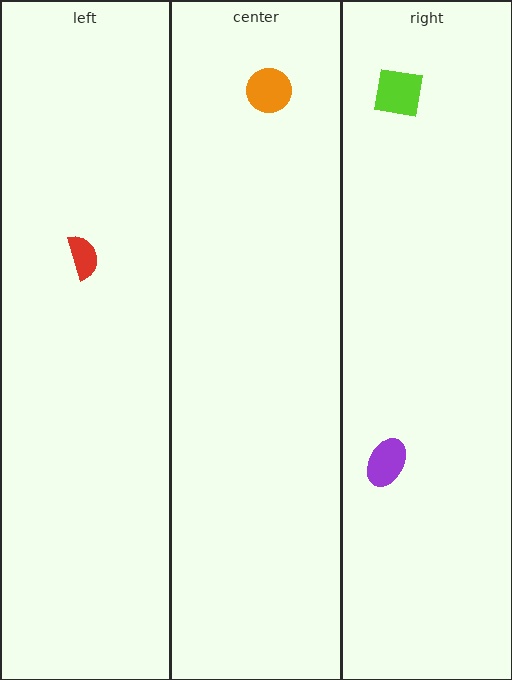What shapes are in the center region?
The orange circle.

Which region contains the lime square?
The right region.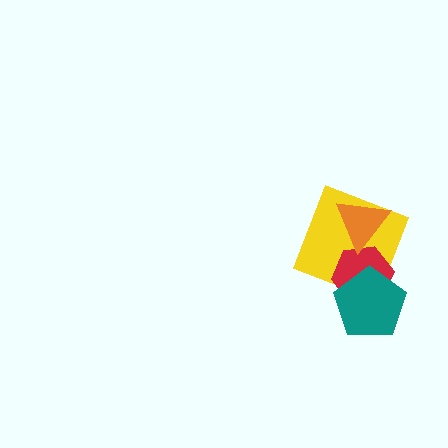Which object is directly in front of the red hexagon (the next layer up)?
The teal pentagon is directly in front of the red hexagon.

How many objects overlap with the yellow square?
3 objects overlap with the yellow square.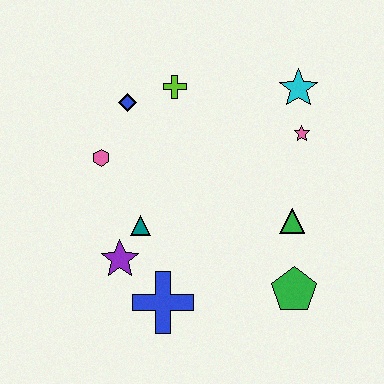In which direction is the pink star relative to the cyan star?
The pink star is below the cyan star.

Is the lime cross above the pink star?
Yes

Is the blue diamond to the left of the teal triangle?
Yes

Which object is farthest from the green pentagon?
The blue diamond is farthest from the green pentagon.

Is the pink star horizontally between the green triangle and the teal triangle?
No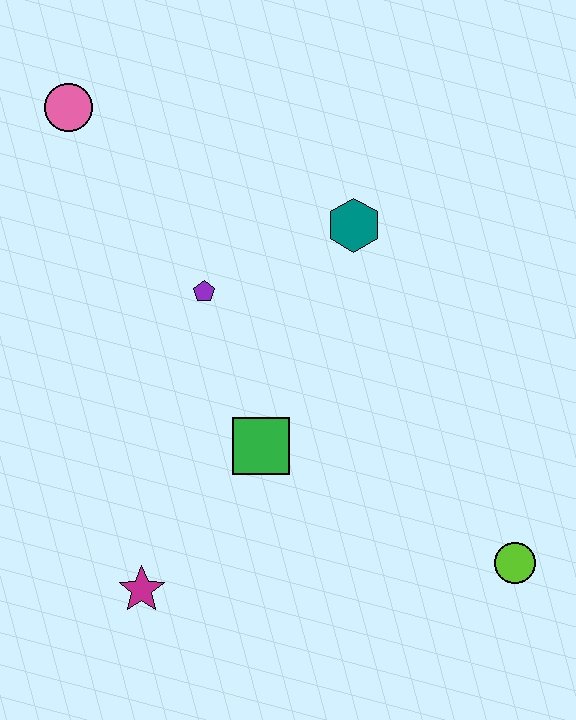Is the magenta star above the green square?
No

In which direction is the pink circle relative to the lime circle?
The pink circle is above the lime circle.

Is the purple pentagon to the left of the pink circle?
No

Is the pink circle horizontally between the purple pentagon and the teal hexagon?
No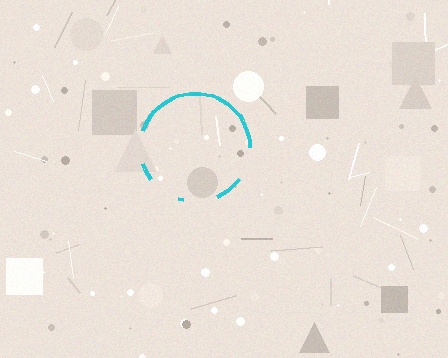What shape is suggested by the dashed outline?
The dashed outline suggests a circle.